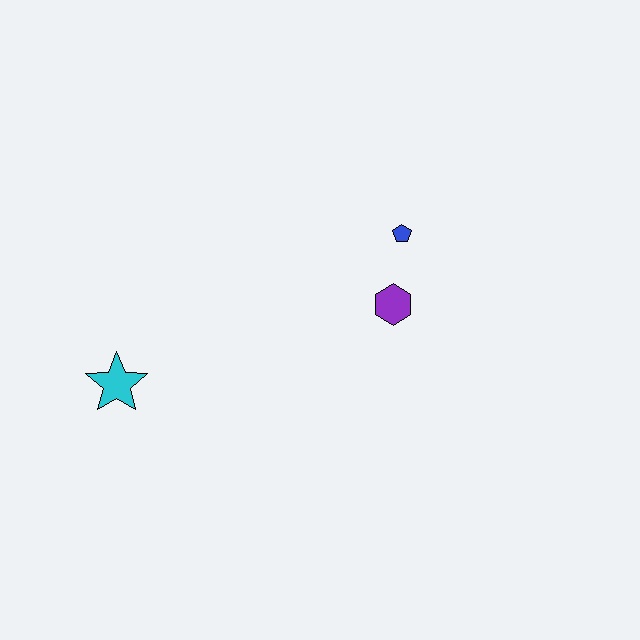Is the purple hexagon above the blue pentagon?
No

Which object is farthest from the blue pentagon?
The cyan star is farthest from the blue pentagon.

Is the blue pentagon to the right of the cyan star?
Yes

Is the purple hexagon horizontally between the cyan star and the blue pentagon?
Yes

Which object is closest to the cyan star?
The purple hexagon is closest to the cyan star.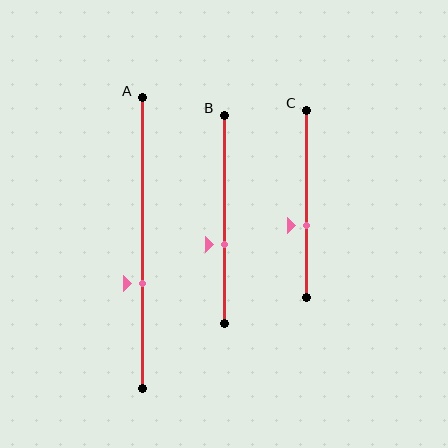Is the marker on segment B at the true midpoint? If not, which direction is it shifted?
No, the marker on segment B is shifted downward by about 12% of the segment length.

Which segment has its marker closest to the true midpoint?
Segment C has its marker closest to the true midpoint.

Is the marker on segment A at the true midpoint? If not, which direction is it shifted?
No, the marker on segment A is shifted downward by about 14% of the segment length.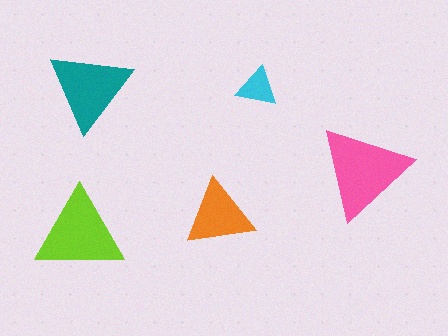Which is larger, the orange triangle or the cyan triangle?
The orange one.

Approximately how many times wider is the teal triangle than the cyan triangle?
About 2 times wider.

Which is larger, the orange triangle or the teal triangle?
The teal one.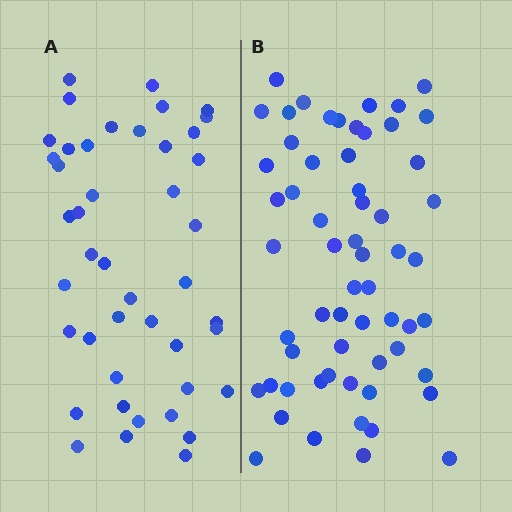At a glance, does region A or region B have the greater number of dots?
Region B (the right region) has more dots.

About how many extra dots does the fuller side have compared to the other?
Region B has approximately 15 more dots than region A.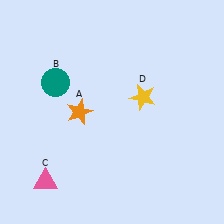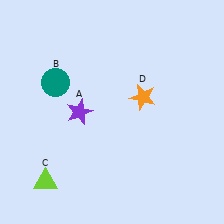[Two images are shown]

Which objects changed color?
A changed from orange to purple. C changed from pink to lime. D changed from yellow to orange.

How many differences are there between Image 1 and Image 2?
There are 3 differences between the two images.